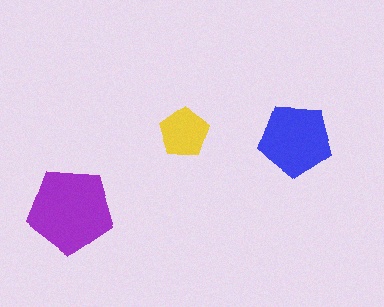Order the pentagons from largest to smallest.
the purple one, the blue one, the yellow one.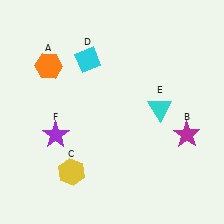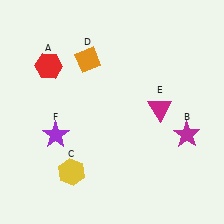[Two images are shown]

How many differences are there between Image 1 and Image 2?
There are 3 differences between the two images.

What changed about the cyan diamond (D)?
In Image 1, D is cyan. In Image 2, it changed to orange.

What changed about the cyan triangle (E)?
In Image 1, E is cyan. In Image 2, it changed to magenta.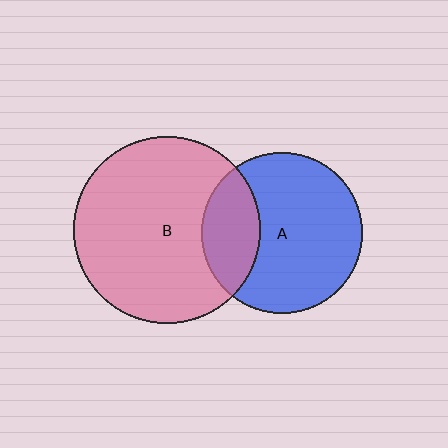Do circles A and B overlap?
Yes.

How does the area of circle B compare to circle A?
Approximately 1.4 times.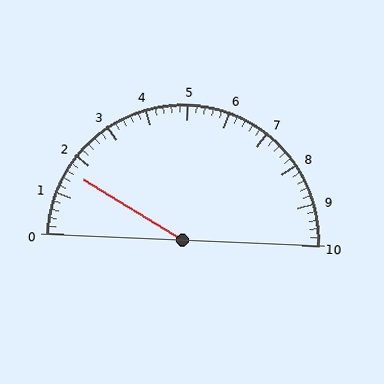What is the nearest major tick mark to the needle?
The nearest major tick mark is 2.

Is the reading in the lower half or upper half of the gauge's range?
The reading is in the lower half of the range (0 to 10).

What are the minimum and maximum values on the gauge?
The gauge ranges from 0 to 10.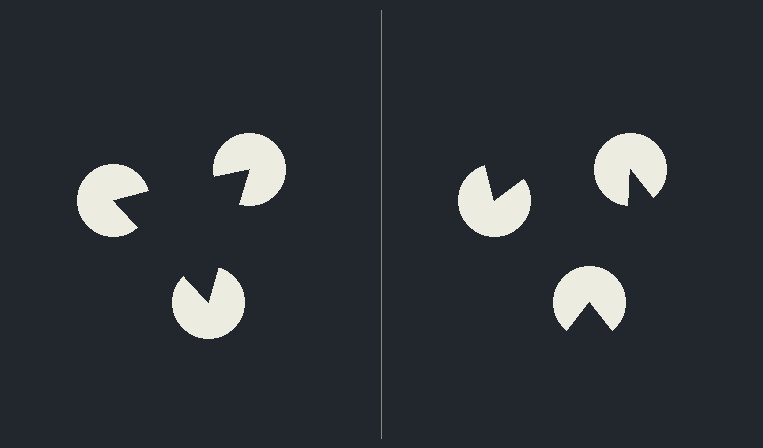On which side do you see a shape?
An illusory triangle appears on the left side. On the right side the wedge cuts are rotated, so no coherent shape forms.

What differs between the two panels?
The pac-man discs are positioned identically on both sides; only the wedge orientations differ. On the left they align to a triangle; on the right they are misaligned.